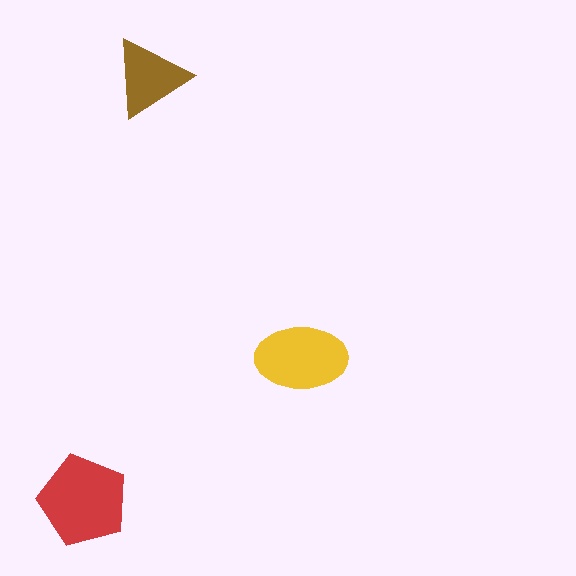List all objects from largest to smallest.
The red pentagon, the yellow ellipse, the brown triangle.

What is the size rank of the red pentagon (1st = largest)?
1st.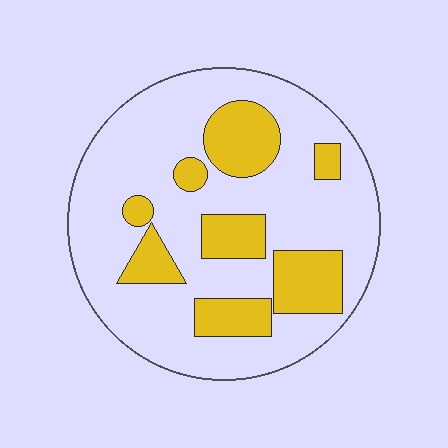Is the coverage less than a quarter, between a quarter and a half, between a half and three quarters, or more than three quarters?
Between a quarter and a half.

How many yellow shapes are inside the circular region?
8.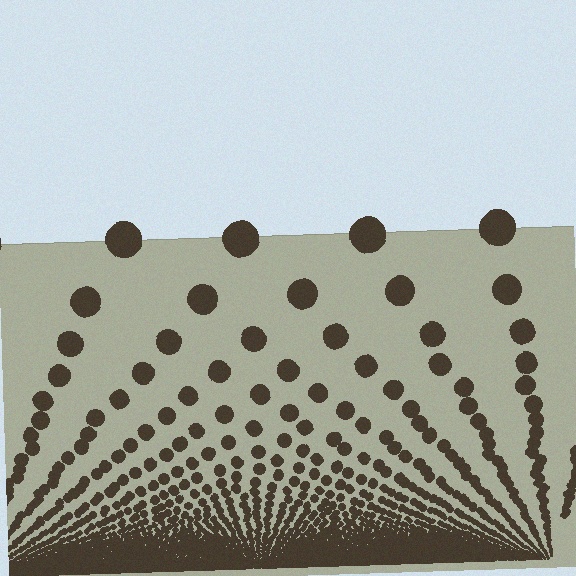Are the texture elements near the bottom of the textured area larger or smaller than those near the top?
Smaller. The gradient is inverted — elements near the bottom are smaller and denser.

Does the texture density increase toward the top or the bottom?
Density increases toward the bottom.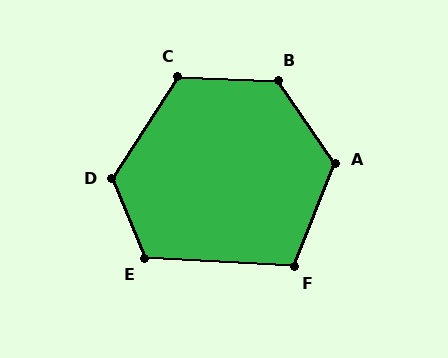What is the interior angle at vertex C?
Approximately 121 degrees (obtuse).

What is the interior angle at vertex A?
Approximately 124 degrees (obtuse).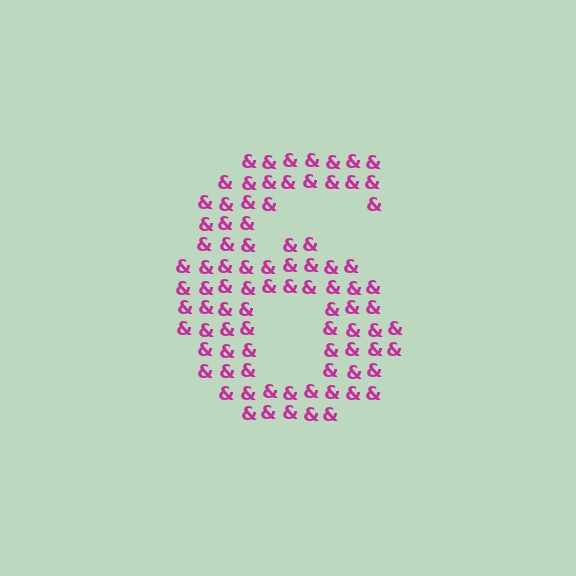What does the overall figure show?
The overall figure shows the digit 6.